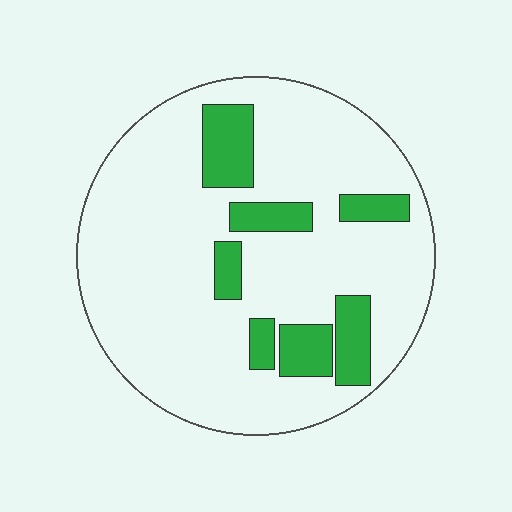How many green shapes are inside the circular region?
7.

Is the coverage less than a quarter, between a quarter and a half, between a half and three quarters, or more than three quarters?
Less than a quarter.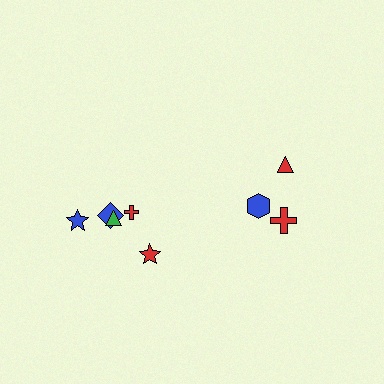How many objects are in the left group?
There are 5 objects.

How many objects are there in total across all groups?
There are 8 objects.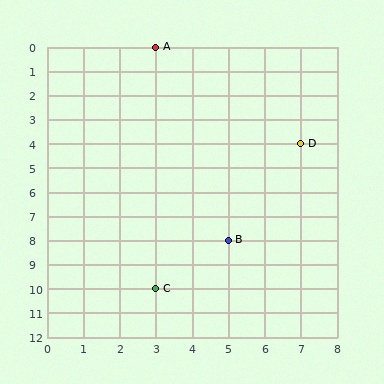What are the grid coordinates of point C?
Point C is at grid coordinates (3, 10).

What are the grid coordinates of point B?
Point B is at grid coordinates (5, 8).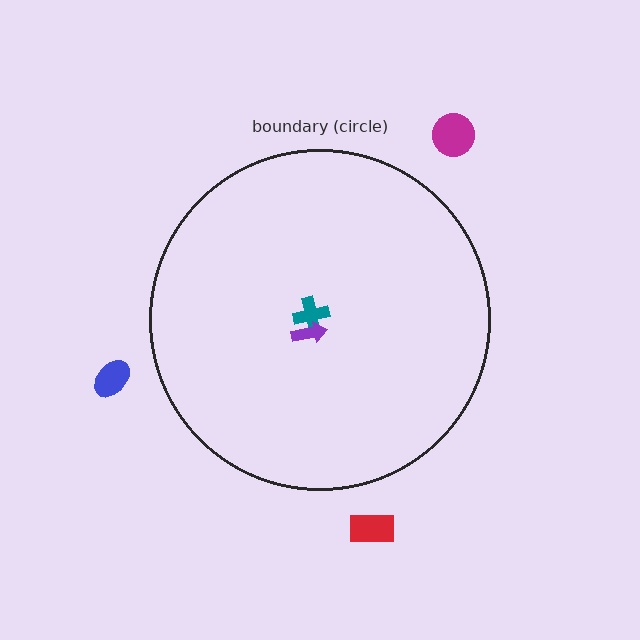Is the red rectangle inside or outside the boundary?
Outside.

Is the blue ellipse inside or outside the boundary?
Outside.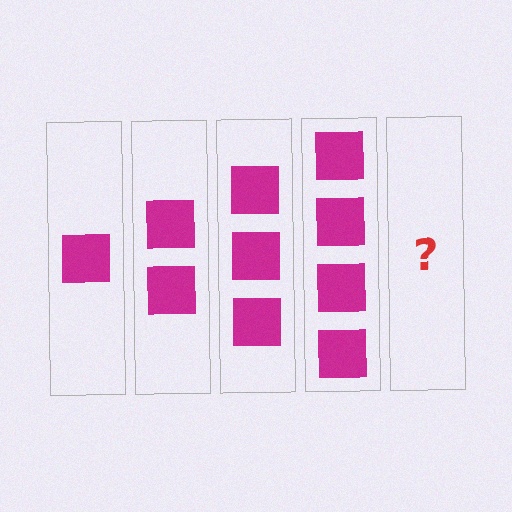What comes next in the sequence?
The next element should be 5 squares.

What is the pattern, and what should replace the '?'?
The pattern is that each step adds one more square. The '?' should be 5 squares.